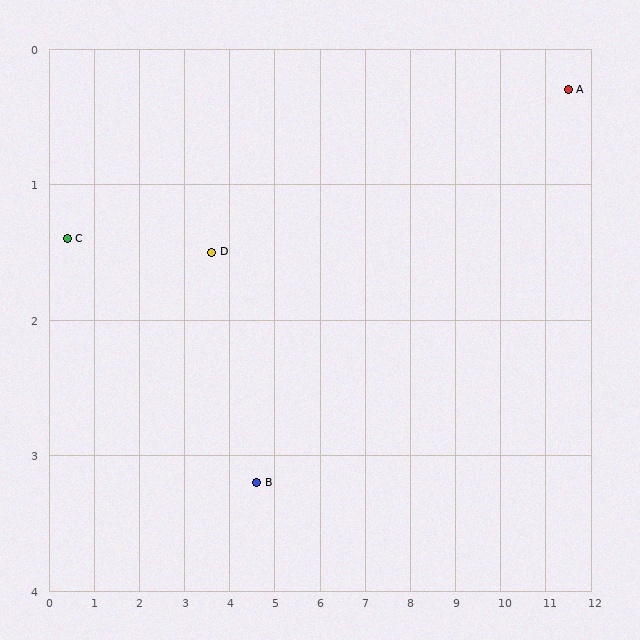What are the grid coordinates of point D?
Point D is at approximately (3.6, 1.5).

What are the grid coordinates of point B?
Point B is at approximately (4.6, 3.2).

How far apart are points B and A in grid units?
Points B and A are about 7.5 grid units apart.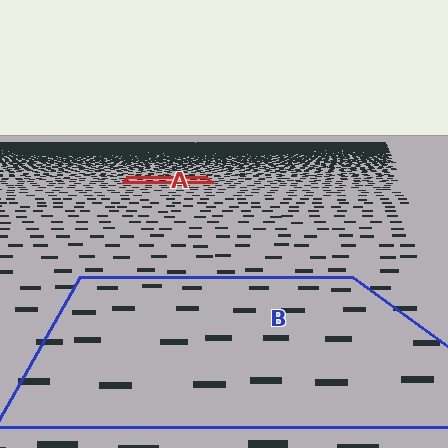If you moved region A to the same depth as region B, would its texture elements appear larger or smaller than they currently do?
They would appear larger. At a closer depth, the same texture elements are projected at a bigger on-screen size.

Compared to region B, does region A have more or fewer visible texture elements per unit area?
Region A has more texture elements per unit area — they are packed more densely because it is farther away.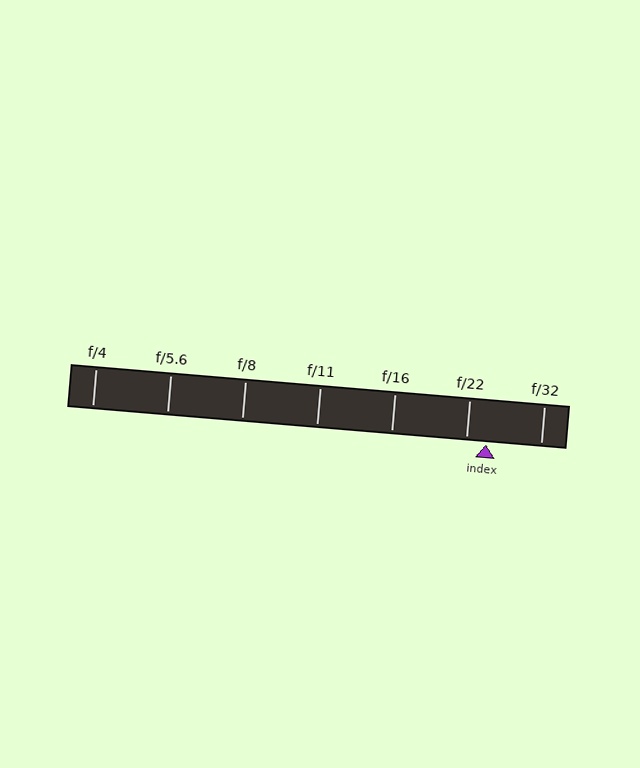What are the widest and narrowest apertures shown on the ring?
The widest aperture shown is f/4 and the narrowest is f/32.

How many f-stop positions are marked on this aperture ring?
There are 7 f-stop positions marked.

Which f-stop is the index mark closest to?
The index mark is closest to f/22.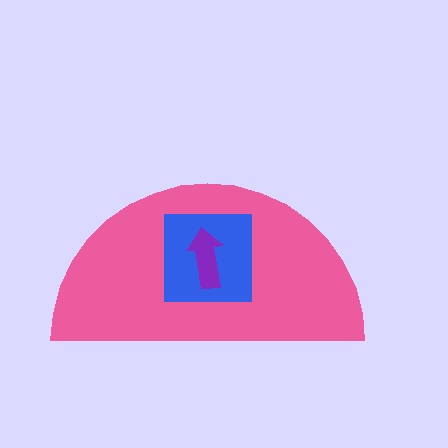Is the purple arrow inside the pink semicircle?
Yes.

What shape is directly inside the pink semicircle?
The blue square.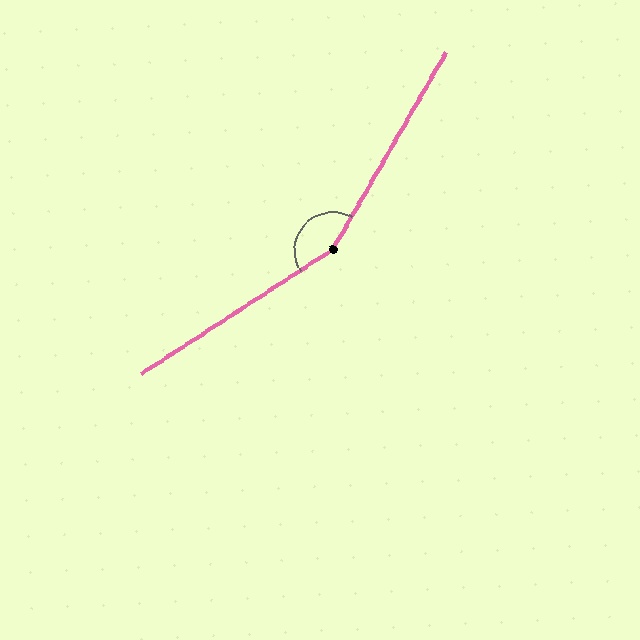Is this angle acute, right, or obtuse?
It is obtuse.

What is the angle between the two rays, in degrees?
Approximately 153 degrees.